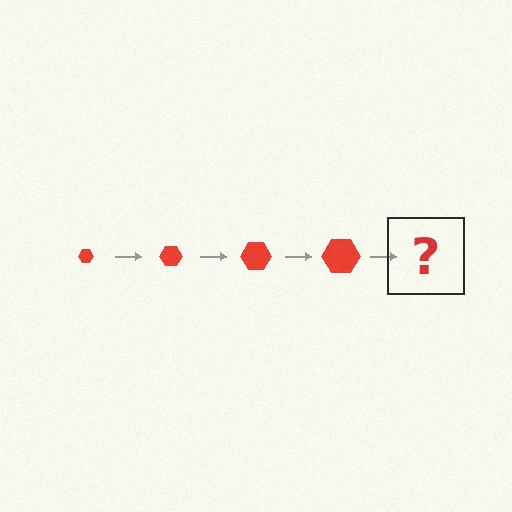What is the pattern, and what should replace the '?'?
The pattern is that the hexagon gets progressively larger each step. The '?' should be a red hexagon, larger than the previous one.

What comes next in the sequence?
The next element should be a red hexagon, larger than the previous one.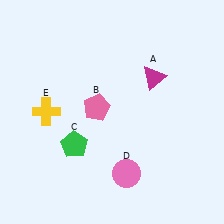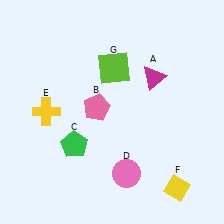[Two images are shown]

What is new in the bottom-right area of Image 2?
A yellow diamond (F) was added in the bottom-right area of Image 2.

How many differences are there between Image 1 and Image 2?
There are 2 differences between the two images.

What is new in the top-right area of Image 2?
A lime square (G) was added in the top-right area of Image 2.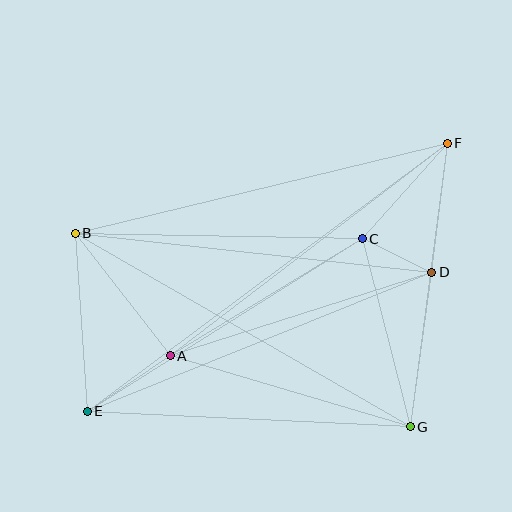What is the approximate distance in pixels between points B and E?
The distance between B and E is approximately 179 pixels.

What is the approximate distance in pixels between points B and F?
The distance between B and F is approximately 383 pixels.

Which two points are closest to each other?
Points C and D are closest to each other.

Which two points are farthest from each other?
Points E and F are farthest from each other.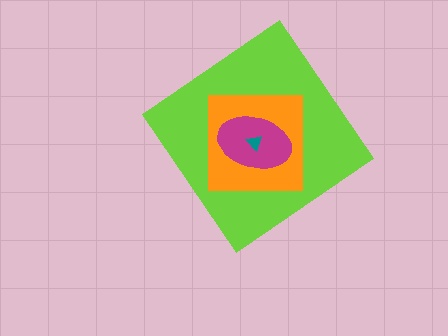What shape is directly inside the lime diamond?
The orange square.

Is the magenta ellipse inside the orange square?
Yes.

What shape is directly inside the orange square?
The magenta ellipse.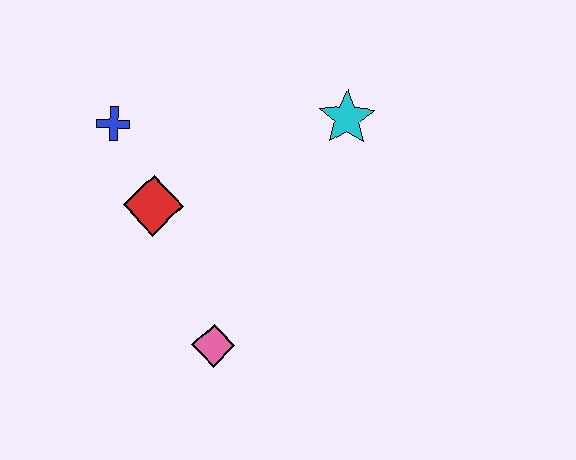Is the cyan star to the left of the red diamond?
No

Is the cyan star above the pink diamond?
Yes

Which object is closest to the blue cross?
The red diamond is closest to the blue cross.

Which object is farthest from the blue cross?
The pink diamond is farthest from the blue cross.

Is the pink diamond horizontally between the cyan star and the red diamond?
Yes